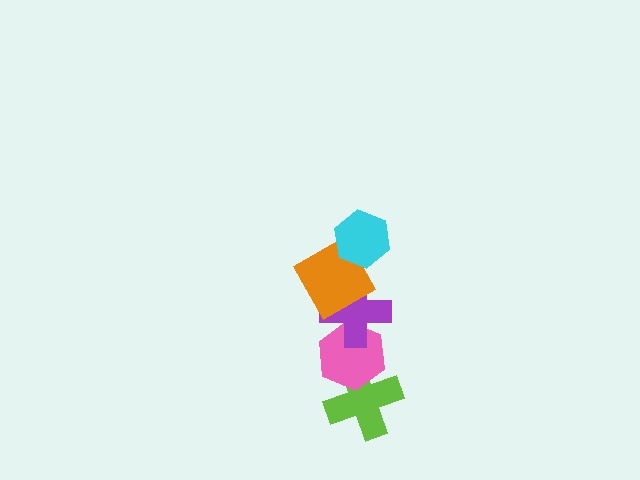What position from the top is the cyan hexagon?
The cyan hexagon is 1st from the top.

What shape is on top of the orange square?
The cyan hexagon is on top of the orange square.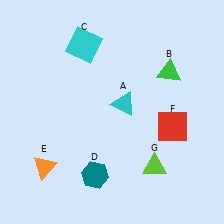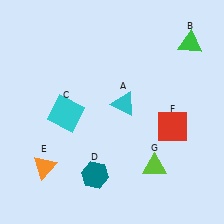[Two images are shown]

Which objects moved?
The objects that moved are: the green triangle (B), the cyan square (C).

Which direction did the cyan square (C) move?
The cyan square (C) moved down.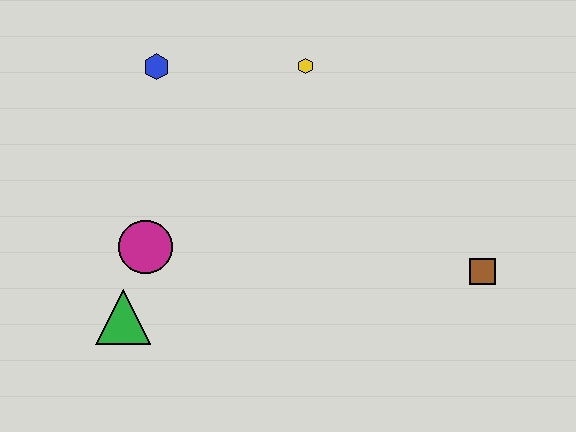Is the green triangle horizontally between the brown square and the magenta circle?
No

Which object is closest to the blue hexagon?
The yellow hexagon is closest to the blue hexagon.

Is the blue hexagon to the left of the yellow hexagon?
Yes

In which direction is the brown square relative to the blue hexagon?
The brown square is to the right of the blue hexagon.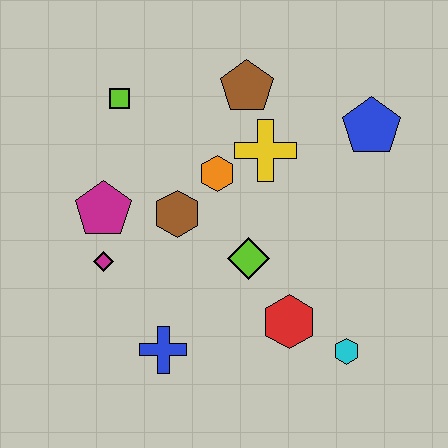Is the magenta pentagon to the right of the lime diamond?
No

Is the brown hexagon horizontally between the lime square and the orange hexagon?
Yes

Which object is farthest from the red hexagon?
The lime square is farthest from the red hexagon.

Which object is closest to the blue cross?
The magenta diamond is closest to the blue cross.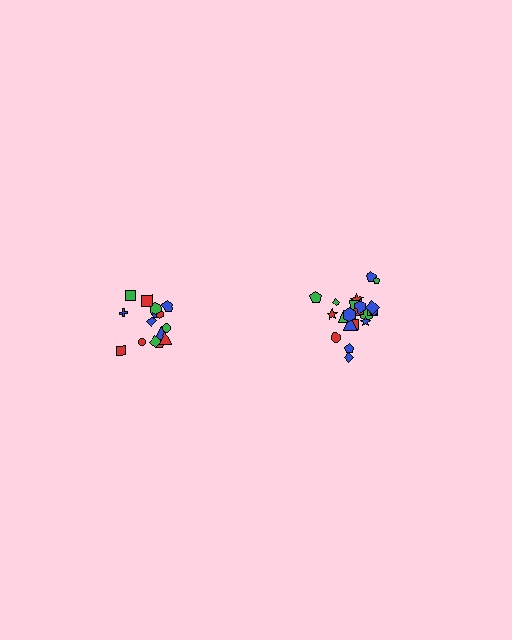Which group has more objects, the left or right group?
The right group.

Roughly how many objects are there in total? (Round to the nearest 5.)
Roughly 35 objects in total.